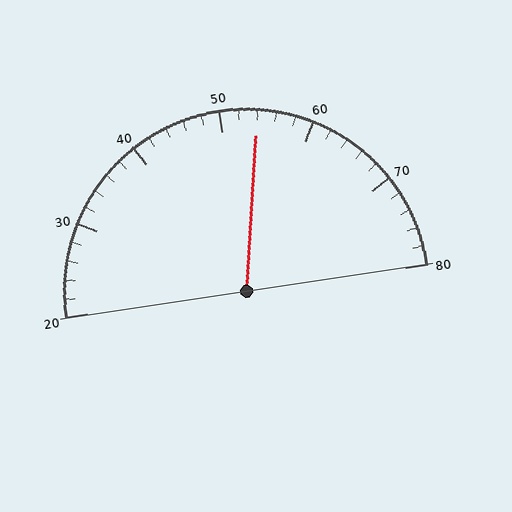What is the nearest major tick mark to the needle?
The nearest major tick mark is 50.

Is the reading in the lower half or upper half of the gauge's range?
The reading is in the upper half of the range (20 to 80).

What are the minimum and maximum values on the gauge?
The gauge ranges from 20 to 80.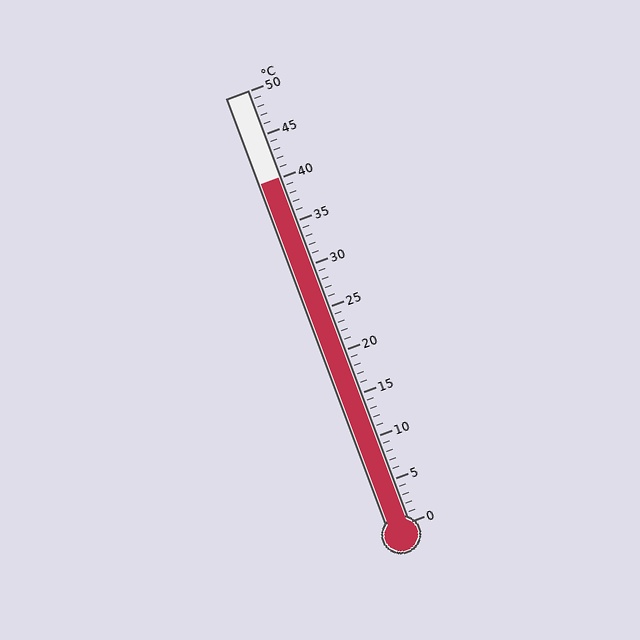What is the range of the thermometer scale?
The thermometer scale ranges from 0°C to 50°C.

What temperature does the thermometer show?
The thermometer shows approximately 40°C.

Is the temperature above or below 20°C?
The temperature is above 20°C.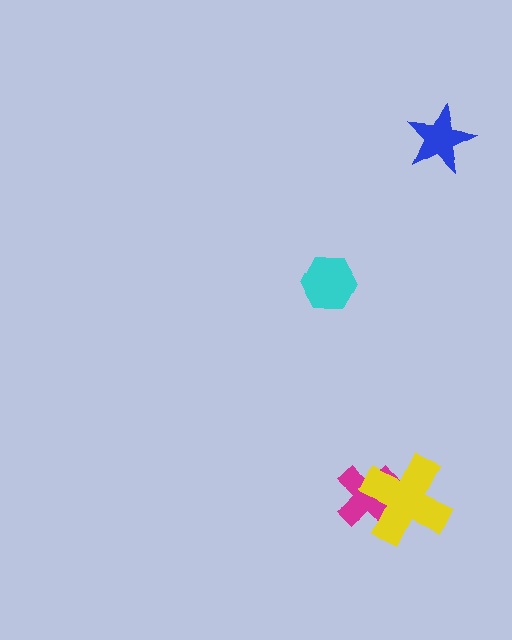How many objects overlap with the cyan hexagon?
0 objects overlap with the cyan hexagon.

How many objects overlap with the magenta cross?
1 object overlaps with the magenta cross.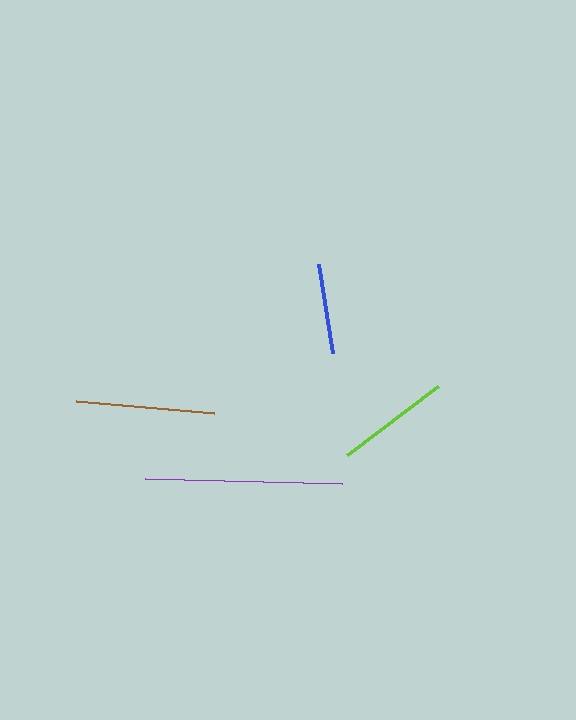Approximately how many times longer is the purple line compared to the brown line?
The purple line is approximately 1.4 times the length of the brown line.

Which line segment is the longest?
The purple line is the longest at approximately 196 pixels.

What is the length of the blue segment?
The blue segment is approximately 90 pixels long.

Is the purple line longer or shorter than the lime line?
The purple line is longer than the lime line.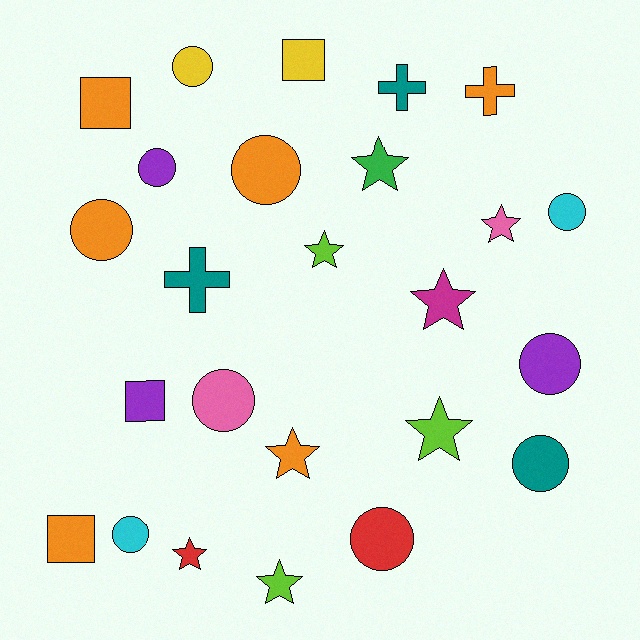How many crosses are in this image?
There are 3 crosses.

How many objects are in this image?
There are 25 objects.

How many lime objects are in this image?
There are 3 lime objects.